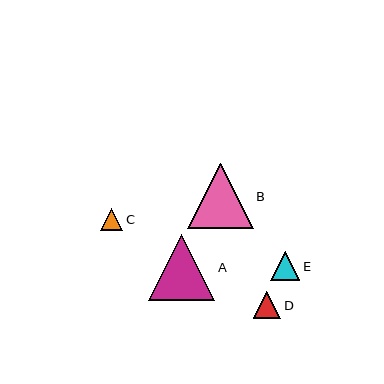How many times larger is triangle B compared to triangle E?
Triangle B is approximately 2.3 times the size of triangle E.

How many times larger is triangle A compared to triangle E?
Triangle A is approximately 2.3 times the size of triangle E.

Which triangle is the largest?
Triangle A is the largest with a size of approximately 66 pixels.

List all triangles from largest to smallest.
From largest to smallest: A, B, E, D, C.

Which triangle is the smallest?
Triangle C is the smallest with a size of approximately 22 pixels.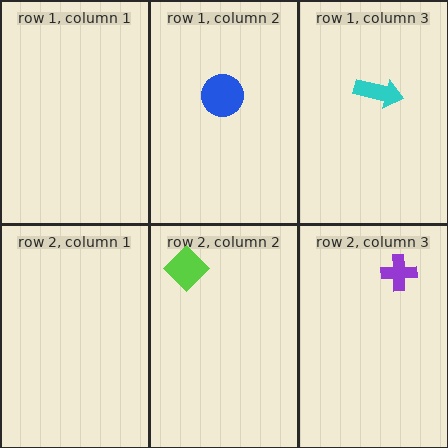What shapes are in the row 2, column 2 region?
The lime diamond.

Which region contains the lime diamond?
The row 2, column 2 region.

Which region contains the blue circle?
The row 1, column 2 region.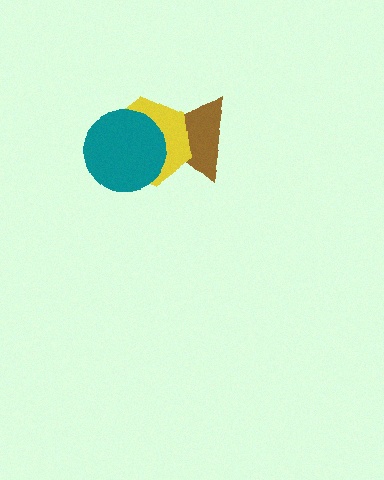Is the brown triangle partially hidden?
Yes, it is partially covered by another shape.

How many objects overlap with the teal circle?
2 objects overlap with the teal circle.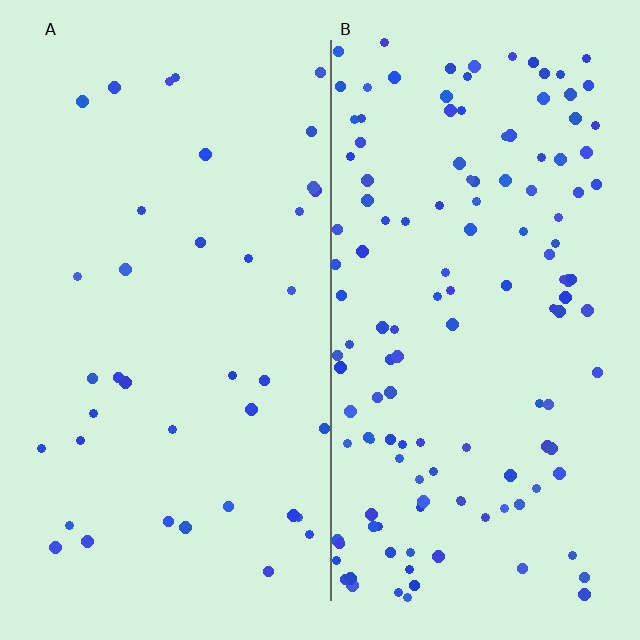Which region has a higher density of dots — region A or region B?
B (the right).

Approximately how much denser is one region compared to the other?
Approximately 3.5× — region B over region A.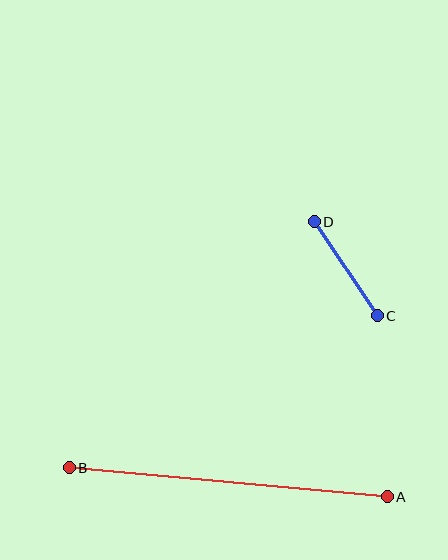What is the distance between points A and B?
The distance is approximately 319 pixels.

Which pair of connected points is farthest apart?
Points A and B are farthest apart.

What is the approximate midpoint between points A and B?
The midpoint is at approximately (228, 482) pixels.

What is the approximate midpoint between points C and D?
The midpoint is at approximately (346, 269) pixels.